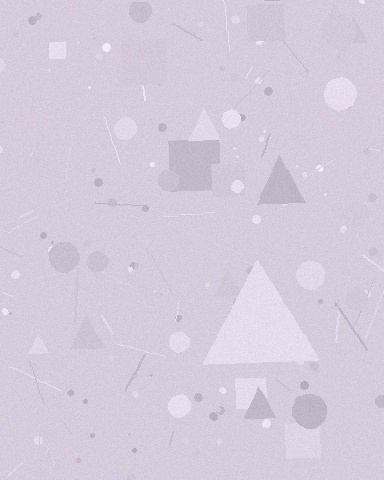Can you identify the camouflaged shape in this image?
The camouflaged shape is a triangle.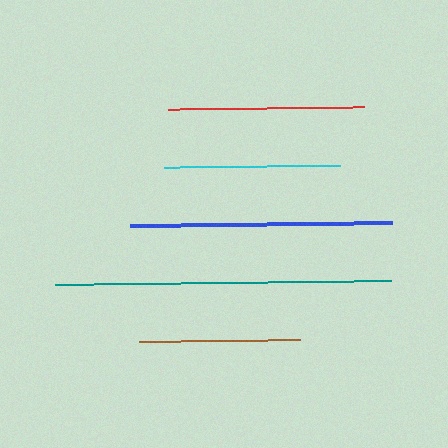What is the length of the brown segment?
The brown segment is approximately 161 pixels long.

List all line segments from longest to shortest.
From longest to shortest: teal, blue, red, cyan, brown.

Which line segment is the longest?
The teal line is the longest at approximately 336 pixels.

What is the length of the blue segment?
The blue segment is approximately 263 pixels long.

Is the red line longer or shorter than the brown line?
The red line is longer than the brown line.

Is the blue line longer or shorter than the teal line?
The teal line is longer than the blue line.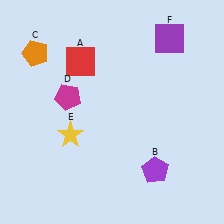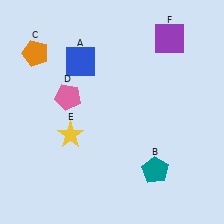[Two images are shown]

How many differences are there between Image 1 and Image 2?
There are 3 differences between the two images.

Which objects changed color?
A changed from red to blue. B changed from purple to teal. D changed from magenta to pink.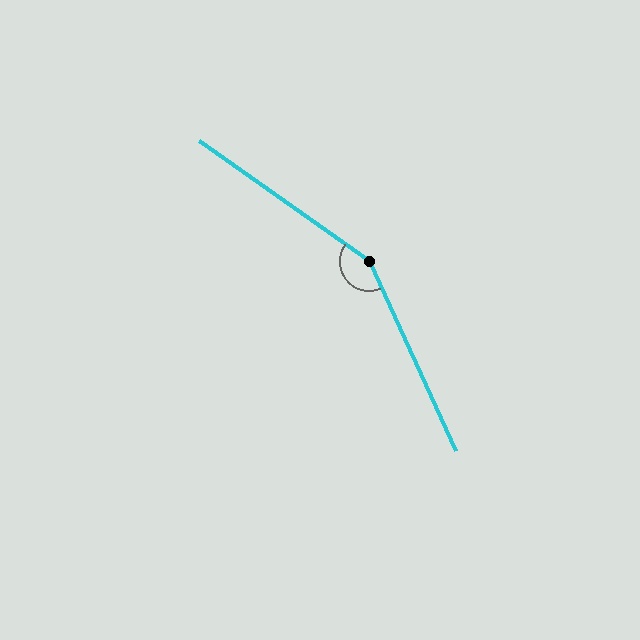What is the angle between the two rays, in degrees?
Approximately 150 degrees.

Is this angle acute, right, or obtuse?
It is obtuse.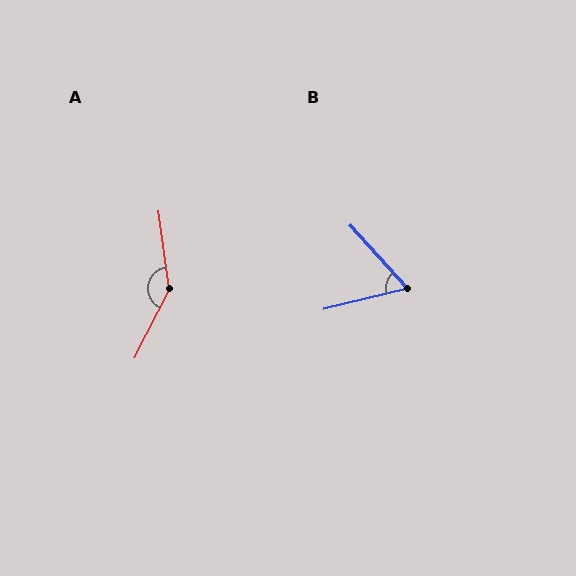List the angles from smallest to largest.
B (62°), A (145°).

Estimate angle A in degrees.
Approximately 145 degrees.